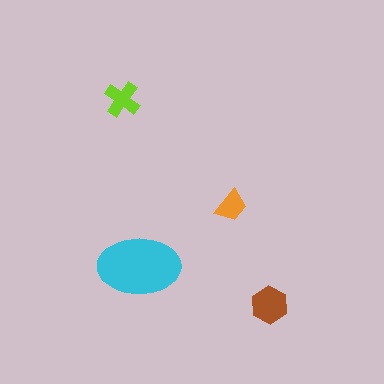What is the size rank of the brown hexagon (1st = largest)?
2nd.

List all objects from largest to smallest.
The cyan ellipse, the brown hexagon, the lime cross, the orange trapezoid.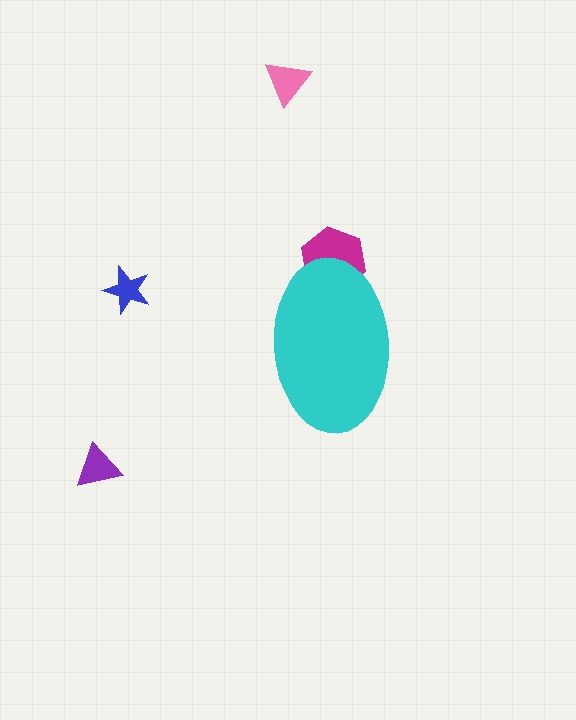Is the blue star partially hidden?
No, the blue star is fully visible.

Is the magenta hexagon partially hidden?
Yes, the magenta hexagon is partially hidden behind the cyan ellipse.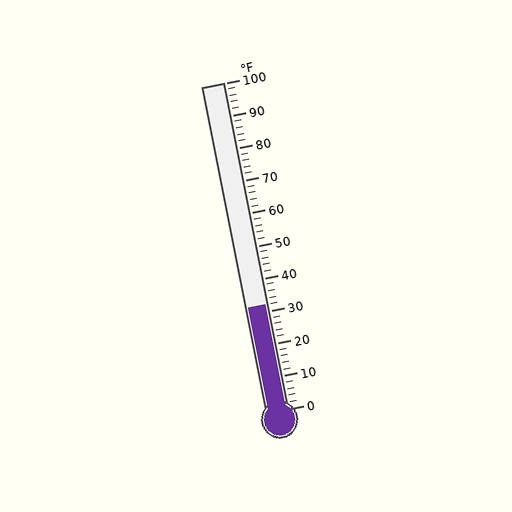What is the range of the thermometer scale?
The thermometer scale ranges from 0°F to 100°F.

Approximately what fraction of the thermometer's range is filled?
The thermometer is filled to approximately 30% of its range.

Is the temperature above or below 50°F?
The temperature is below 50°F.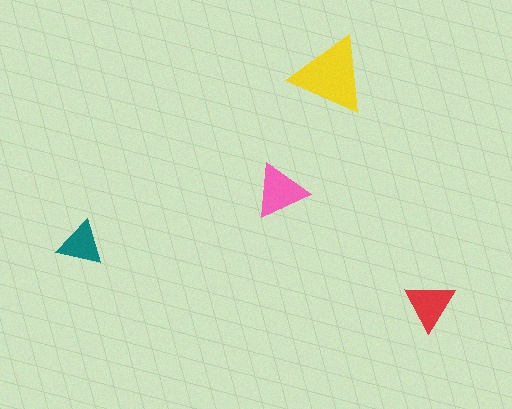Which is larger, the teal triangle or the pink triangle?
The pink one.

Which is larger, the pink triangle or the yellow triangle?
The yellow one.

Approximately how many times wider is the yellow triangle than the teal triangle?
About 1.5 times wider.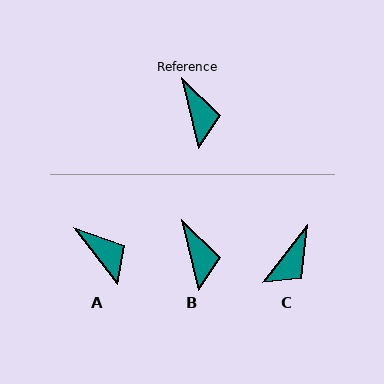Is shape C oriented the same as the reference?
No, it is off by about 51 degrees.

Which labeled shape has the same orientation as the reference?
B.